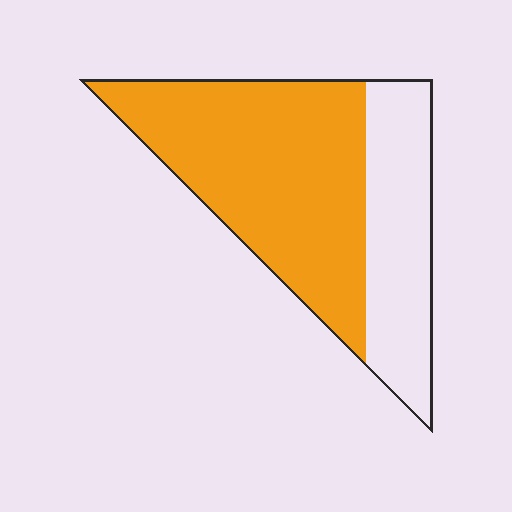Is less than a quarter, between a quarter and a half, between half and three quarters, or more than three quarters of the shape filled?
Between half and three quarters.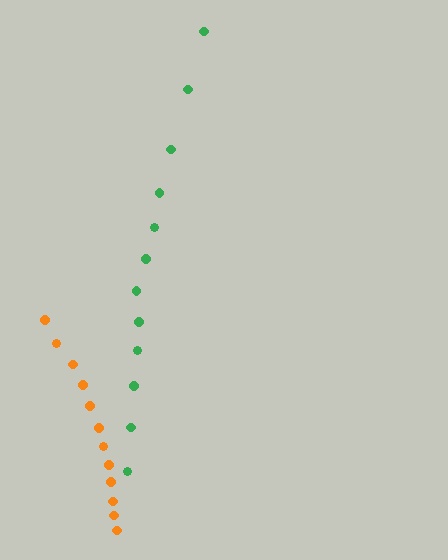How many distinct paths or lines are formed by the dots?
There are 2 distinct paths.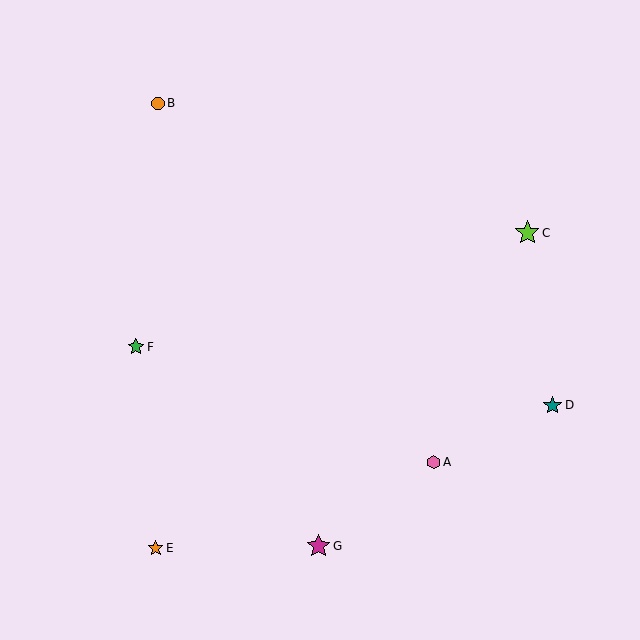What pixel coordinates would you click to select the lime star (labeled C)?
Click at (527, 233) to select the lime star C.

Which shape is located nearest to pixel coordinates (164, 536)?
The orange star (labeled E) at (156, 548) is nearest to that location.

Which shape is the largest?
The lime star (labeled C) is the largest.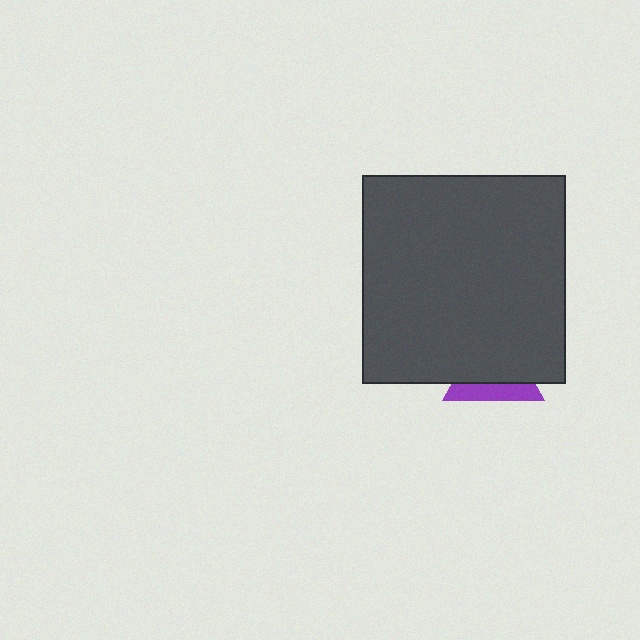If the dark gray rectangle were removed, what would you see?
You would see the complete purple triangle.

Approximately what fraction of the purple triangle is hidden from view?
Roughly 64% of the purple triangle is hidden behind the dark gray rectangle.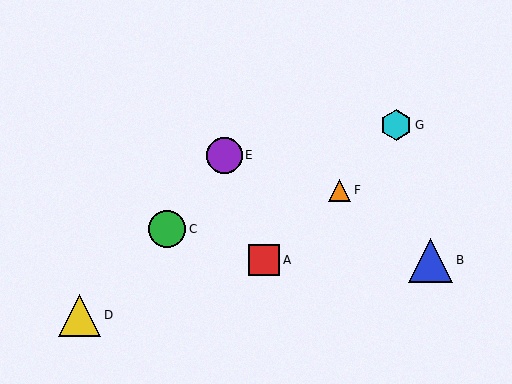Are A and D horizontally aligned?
No, A is at y≈260 and D is at y≈315.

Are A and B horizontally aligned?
Yes, both are at y≈260.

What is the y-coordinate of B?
Object B is at y≈260.